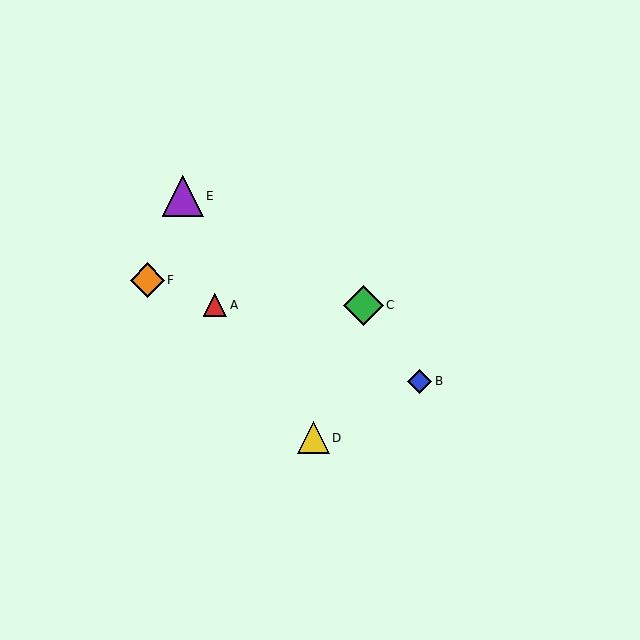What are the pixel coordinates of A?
Object A is at (215, 305).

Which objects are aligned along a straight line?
Objects A, B, F are aligned along a straight line.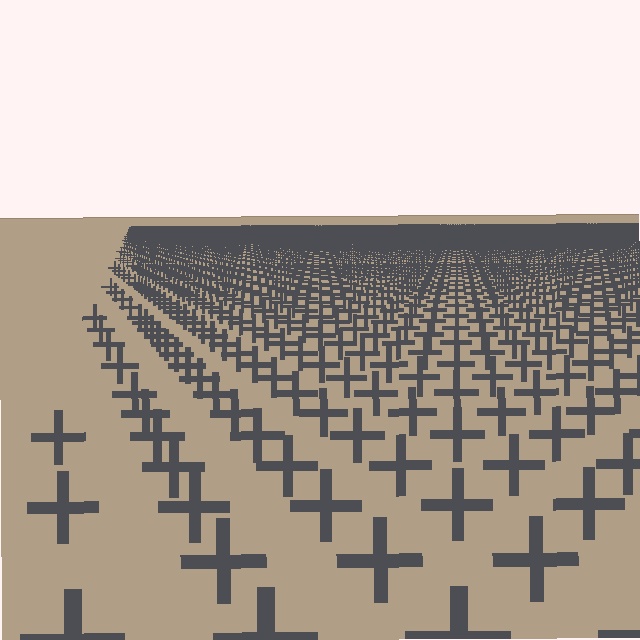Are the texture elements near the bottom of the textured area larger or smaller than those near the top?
Larger. Near the bottom, elements are closer to the viewer and appear at a bigger on-screen size.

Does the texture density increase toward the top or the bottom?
Density increases toward the top.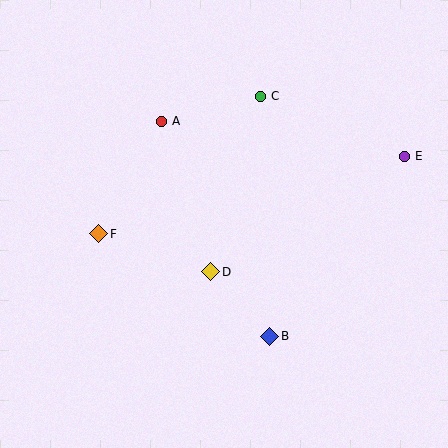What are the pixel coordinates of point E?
Point E is at (404, 156).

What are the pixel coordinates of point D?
Point D is at (211, 272).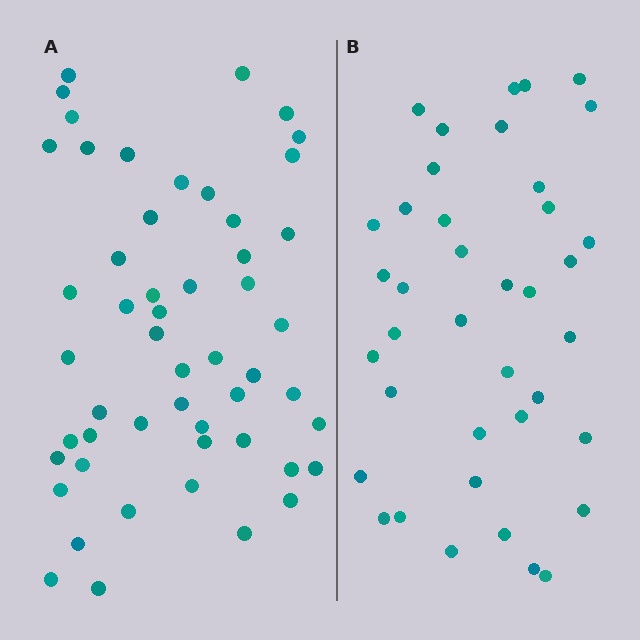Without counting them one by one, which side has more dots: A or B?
Region A (the left region) has more dots.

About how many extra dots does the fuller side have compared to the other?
Region A has approximately 15 more dots than region B.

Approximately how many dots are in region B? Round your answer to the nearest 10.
About 40 dots. (The exact count is 39, which rounds to 40.)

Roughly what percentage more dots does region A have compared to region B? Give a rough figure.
About 35% more.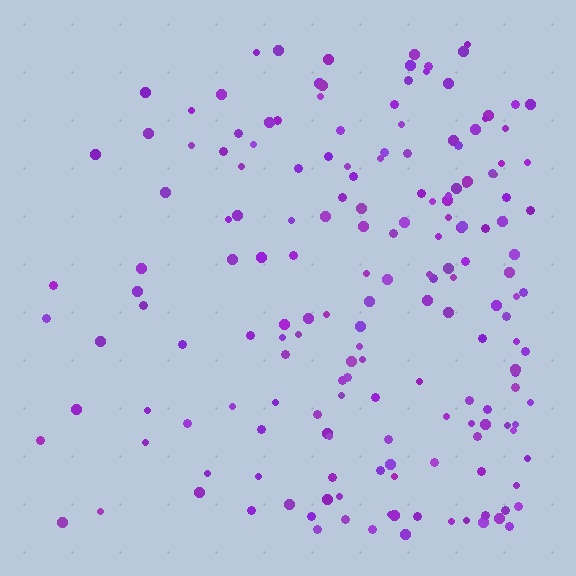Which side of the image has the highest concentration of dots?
The right.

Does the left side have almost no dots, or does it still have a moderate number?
Still a moderate number, just noticeably fewer than the right.